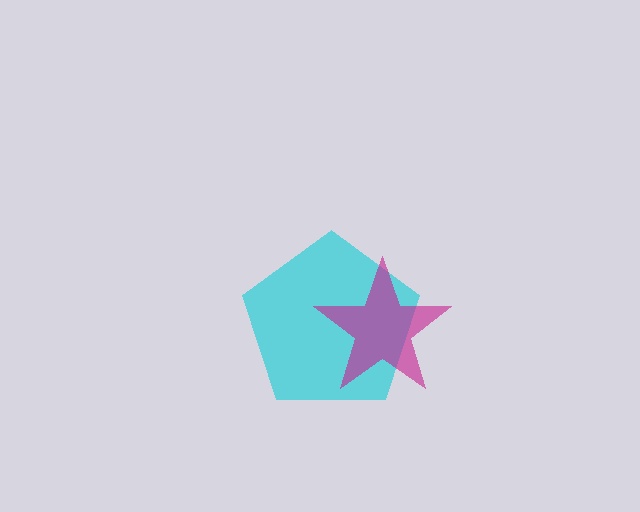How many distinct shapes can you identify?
There are 2 distinct shapes: a cyan pentagon, a magenta star.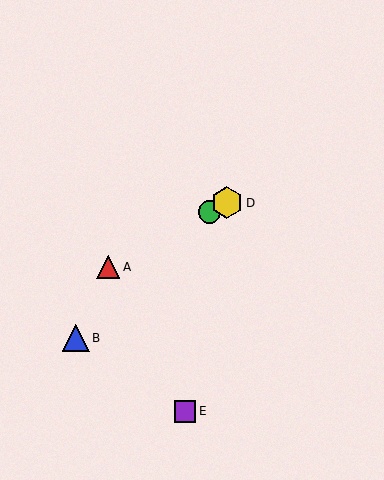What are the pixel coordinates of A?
Object A is at (108, 267).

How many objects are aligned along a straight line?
3 objects (A, C, D) are aligned along a straight line.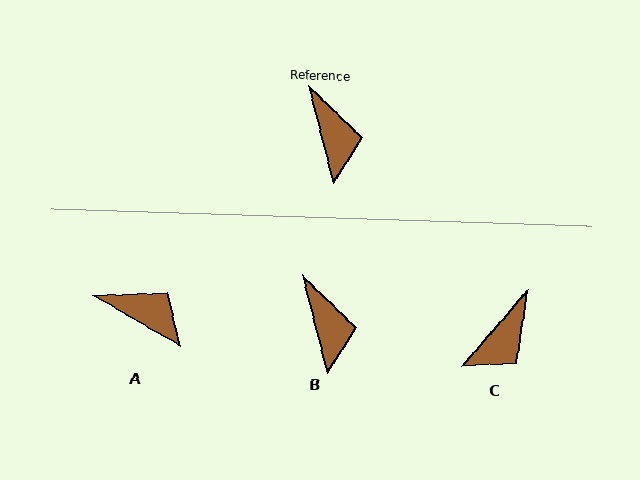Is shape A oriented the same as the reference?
No, it is off by about 46 degrees.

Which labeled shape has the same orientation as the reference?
B.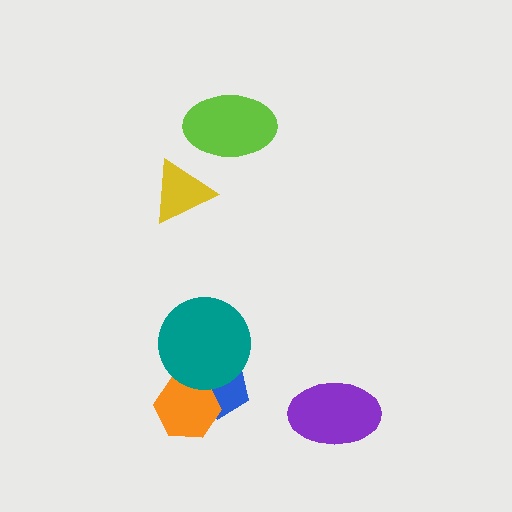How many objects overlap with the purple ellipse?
0 objects overlap with the purple ellipse.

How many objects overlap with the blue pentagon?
2 objects overlap with the blue pentagon.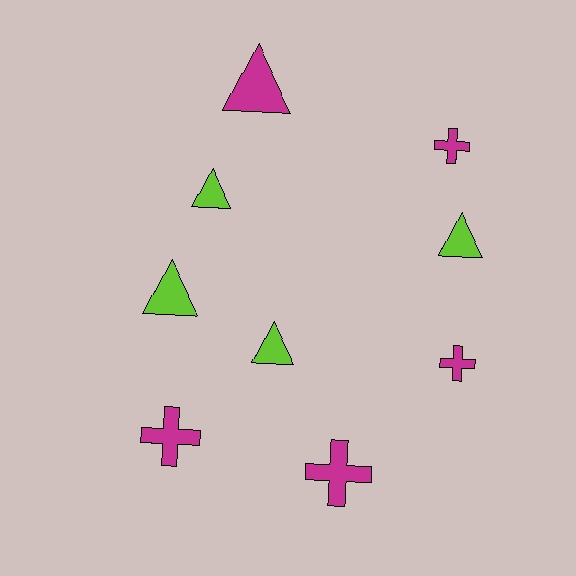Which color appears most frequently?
Magenta, with 5 objects.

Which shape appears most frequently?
Triangle, with 5 objects.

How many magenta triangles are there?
There is 1 magenta triangle.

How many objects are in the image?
There are 9 objects.